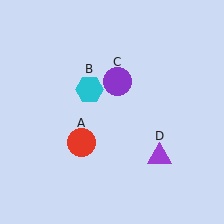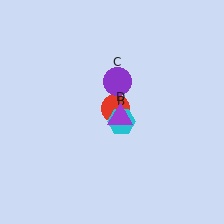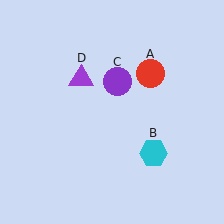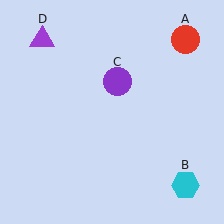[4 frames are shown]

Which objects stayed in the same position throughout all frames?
Purple circle (object C) remained stationary.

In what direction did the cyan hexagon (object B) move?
The cyan hexagon (object B) moved down and to the right.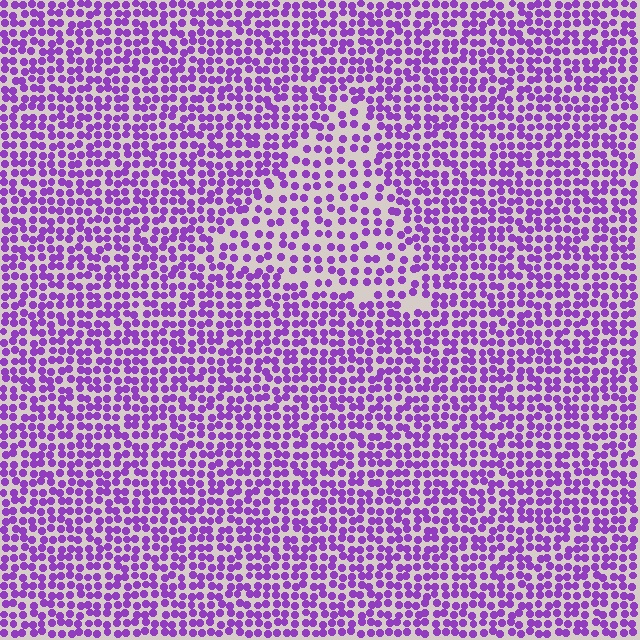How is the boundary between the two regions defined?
The boundary is defined by a change in element density (approximately 1.6x ratio). All elements are the same color, size, and shape.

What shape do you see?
I see a triangle.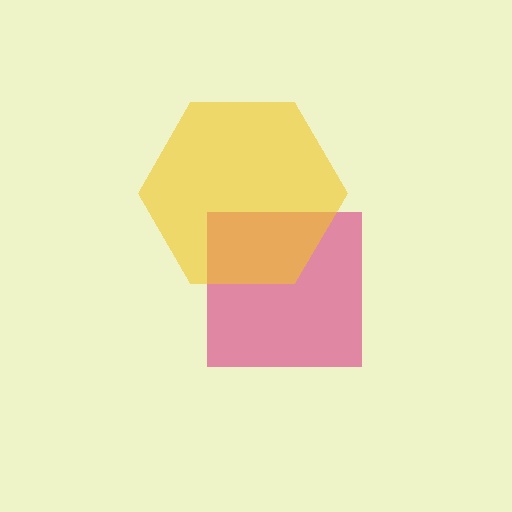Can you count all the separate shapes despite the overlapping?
Yes, there are 2 separate shapes.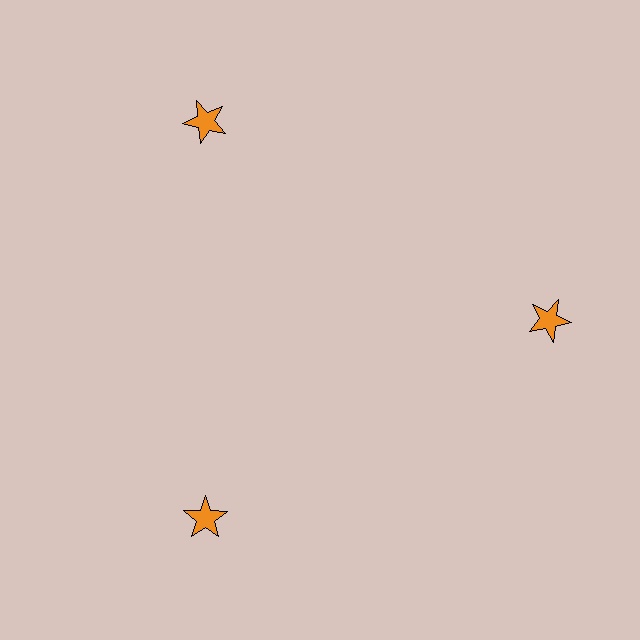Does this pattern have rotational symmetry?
Yes, this pattern has 3-fold rotational symmetry. It looks the same after rotating 120 degrees around the center.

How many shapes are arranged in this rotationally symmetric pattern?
There are 3 shapes, arranged in 3 groups of 1.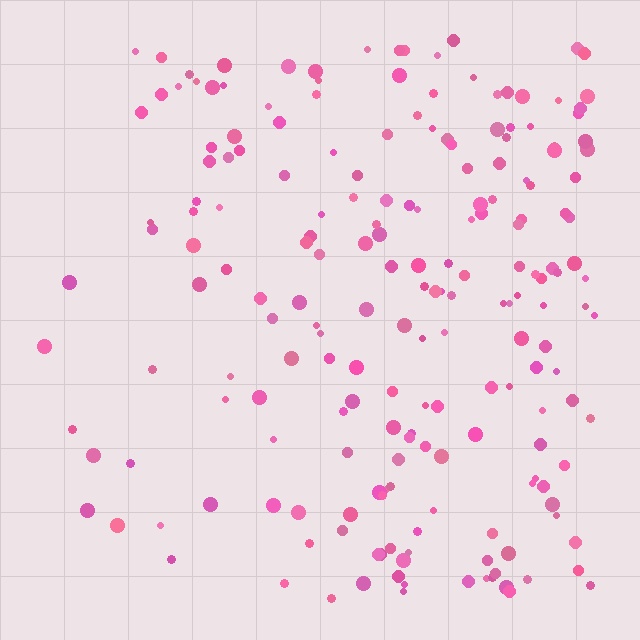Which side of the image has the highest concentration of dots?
The right.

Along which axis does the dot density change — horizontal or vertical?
Horizontal.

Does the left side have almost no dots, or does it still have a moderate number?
Still a moderate number, just noticeably fewer than the right.